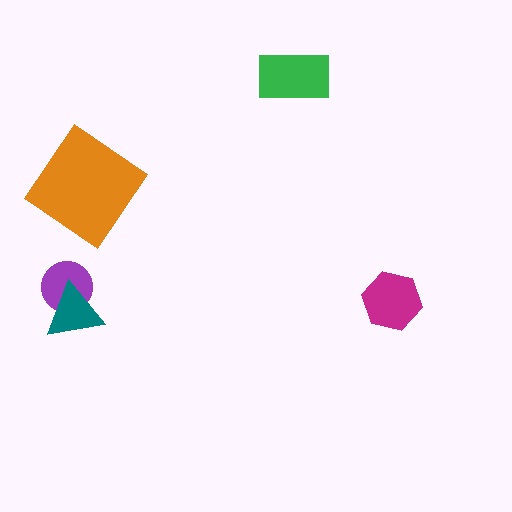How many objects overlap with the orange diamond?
0 objects overlap with the orange diamond.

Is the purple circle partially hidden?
Yes, it is partially covered by another shape.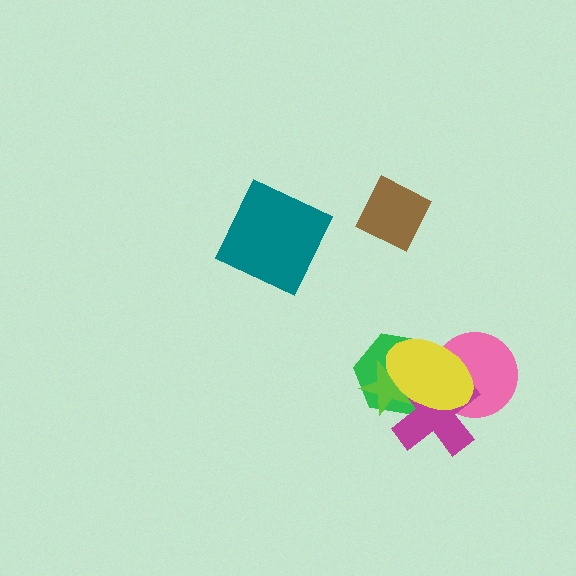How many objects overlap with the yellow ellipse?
4 objects overlap with the yellow ellipse.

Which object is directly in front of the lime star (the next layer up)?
The magenta cross is directly in front of the lime star.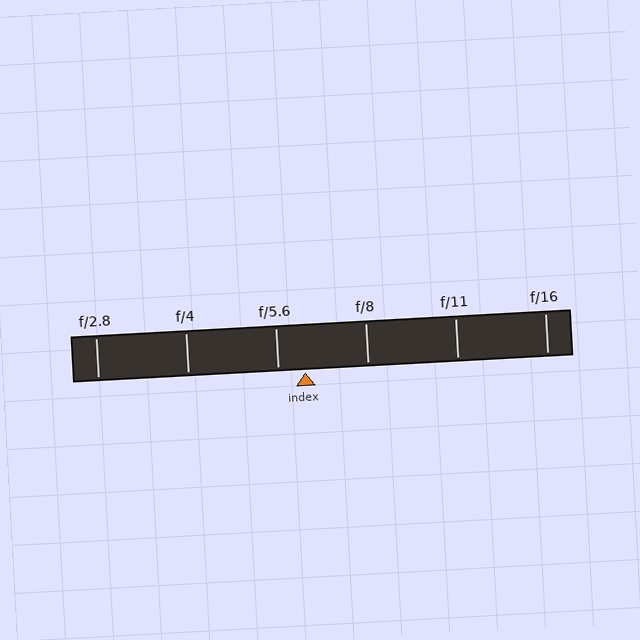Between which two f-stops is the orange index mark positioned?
The index mark is between f/5.6 and f/8.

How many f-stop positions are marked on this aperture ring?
There are 6 f-stop positions marked.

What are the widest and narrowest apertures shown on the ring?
The widest aperture shown is f/2.8 and the narrowest is f/16.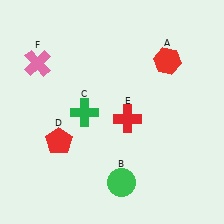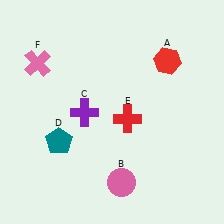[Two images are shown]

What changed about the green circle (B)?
In Image 1, B is green. In Image 2, it changed to pink.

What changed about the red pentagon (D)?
In Image 1, D is red. In Image 2, it changed to teal.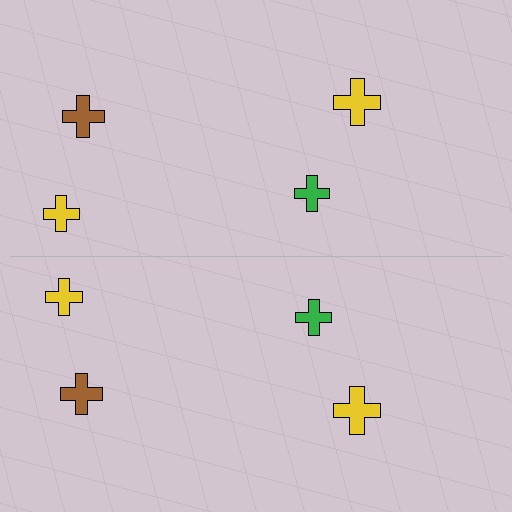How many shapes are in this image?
There are 8 shapes in this image.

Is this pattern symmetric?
Yes, this pattern has bilateral (reflection) symmetry.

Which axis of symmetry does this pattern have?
The pattern has a horizontal axis of symmetry running through the center of the image.